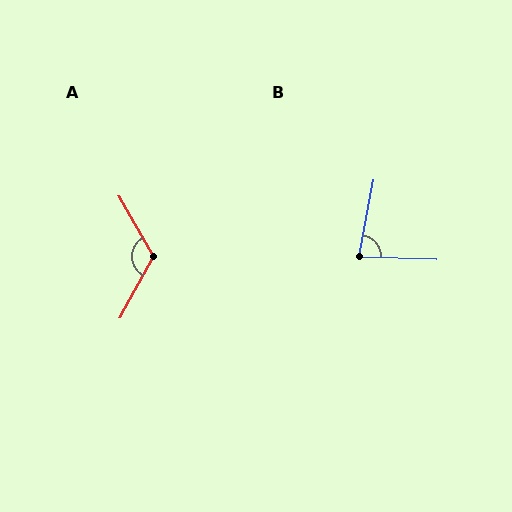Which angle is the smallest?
B, at approximately 81 degrees.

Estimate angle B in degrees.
Approximately 81 degrees.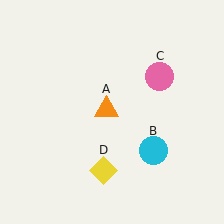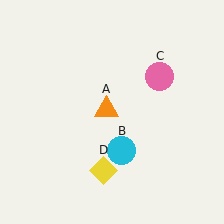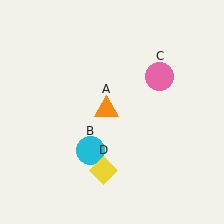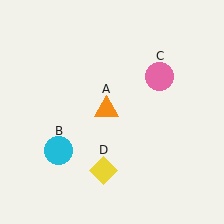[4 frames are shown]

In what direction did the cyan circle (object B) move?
The cyan circle (object B) moved left.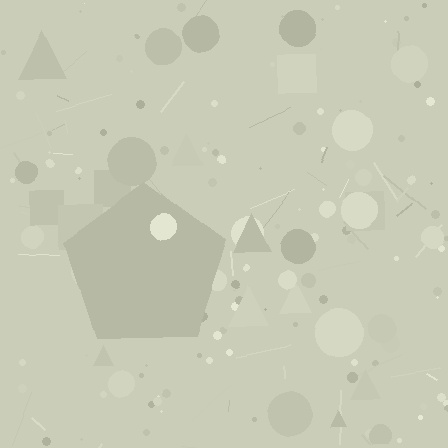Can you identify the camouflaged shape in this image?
The camouflaged shape is a pentagon.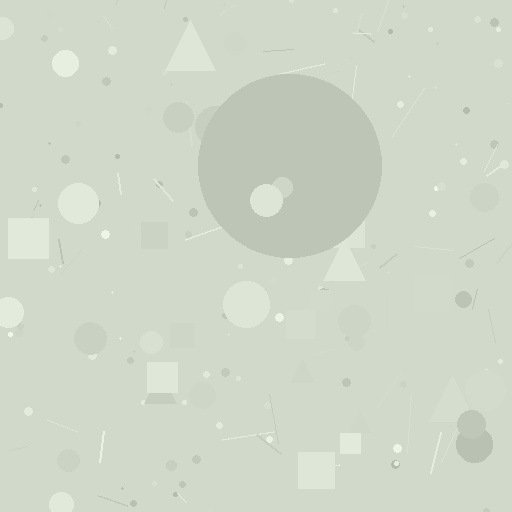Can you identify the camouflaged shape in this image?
The camouflaged shape is a circle.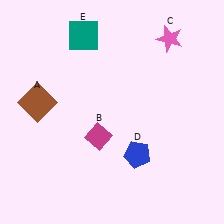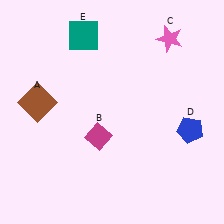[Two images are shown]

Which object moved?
The blue pentagon (D) moved right.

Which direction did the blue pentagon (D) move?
The blue pentagon (D) moved right.